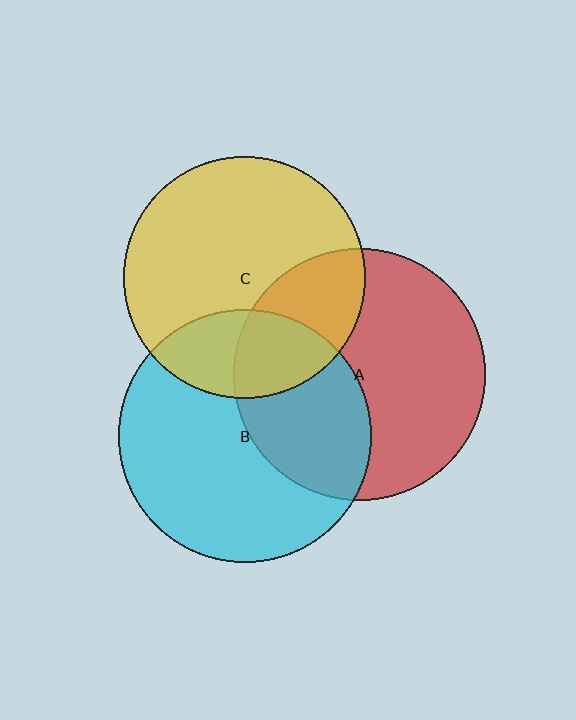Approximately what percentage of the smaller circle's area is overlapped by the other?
Approximately 40%.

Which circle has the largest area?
Circle B (cyan).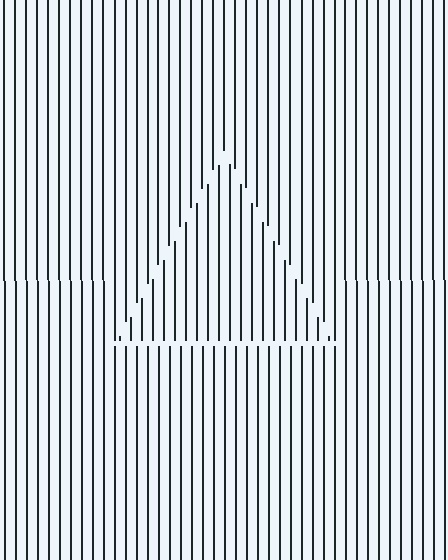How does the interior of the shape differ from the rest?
The interior of the shape contains the same grating, shifted by half a period — the contour is defined by the phase discontinuity where line-ends from the inner and outer gratings abut.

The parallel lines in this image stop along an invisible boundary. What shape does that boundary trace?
An illusory triangle. The interior of the shape contains the same grating, shifted by half a period — the contour is defined by the phase discontinuity where line-ends from the inner and outer gratings abut.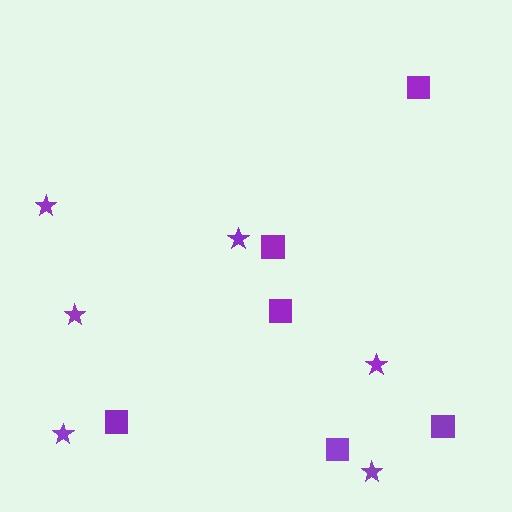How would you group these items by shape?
There are 2 groups: one group of stars (6) and one group of squares (6).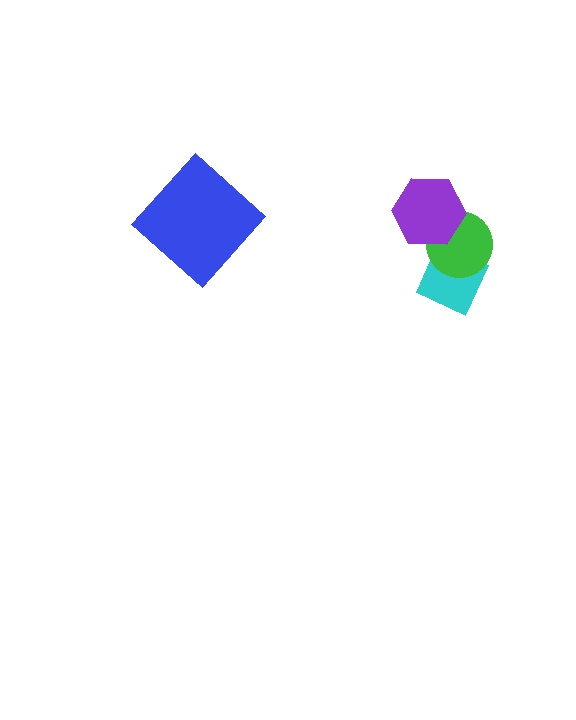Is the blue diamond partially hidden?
No, no other shape covers it.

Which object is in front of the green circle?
The purple hexagon is in front of the green circle.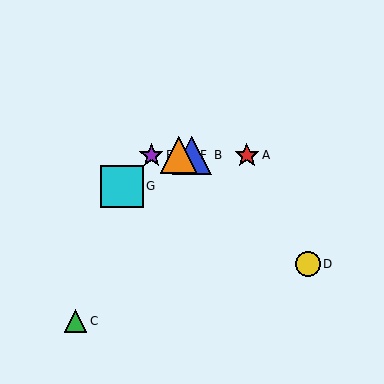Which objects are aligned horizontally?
Objects A, B, E, F are aligned horizontally.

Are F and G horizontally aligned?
No, F is at y≈155 and G is at y≈186.